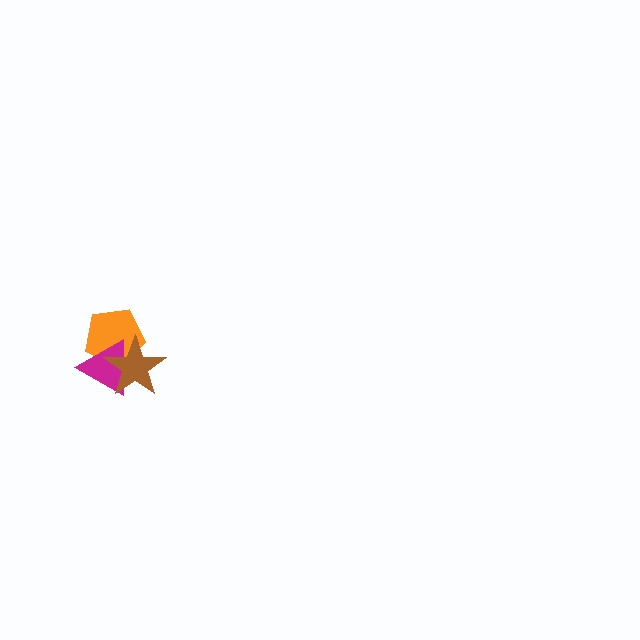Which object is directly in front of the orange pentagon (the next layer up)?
The magenta triangle is directly in front of the orange pentagon.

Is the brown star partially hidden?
No, no other shape covers it.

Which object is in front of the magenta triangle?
The brown star is in front of the magenta triangle.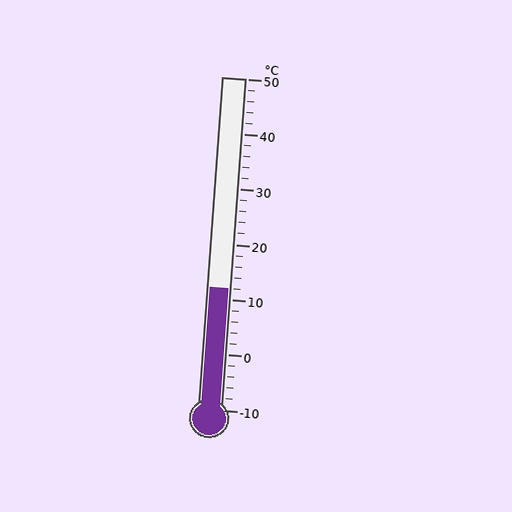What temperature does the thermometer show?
The thermometer shows approximately 12°C.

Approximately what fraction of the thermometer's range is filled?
The thermometer is filled to approximately 35% of its range.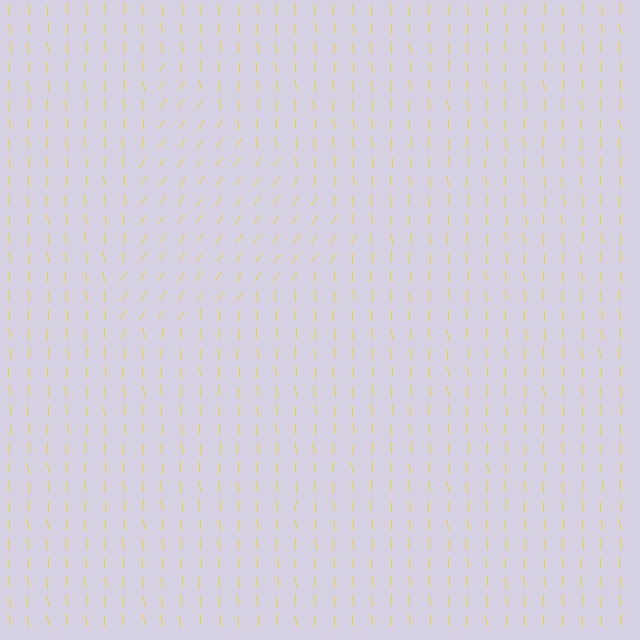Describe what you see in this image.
The image is filled with small yellow line segments. A triangle region in the image has lines oriented differently from the surrounding lines, creating a visible texture boundary.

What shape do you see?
I see a triangle.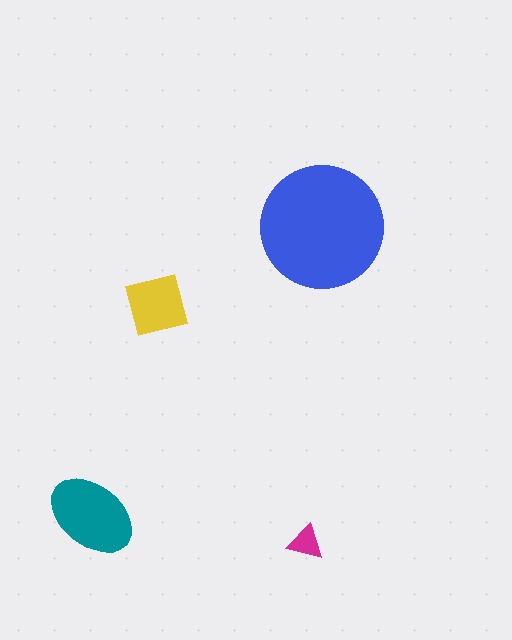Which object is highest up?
The blue circle is topmost.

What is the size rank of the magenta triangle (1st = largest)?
4th.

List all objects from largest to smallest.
The blue circle, the teal ellipse, the yellow square, the magenta triangle.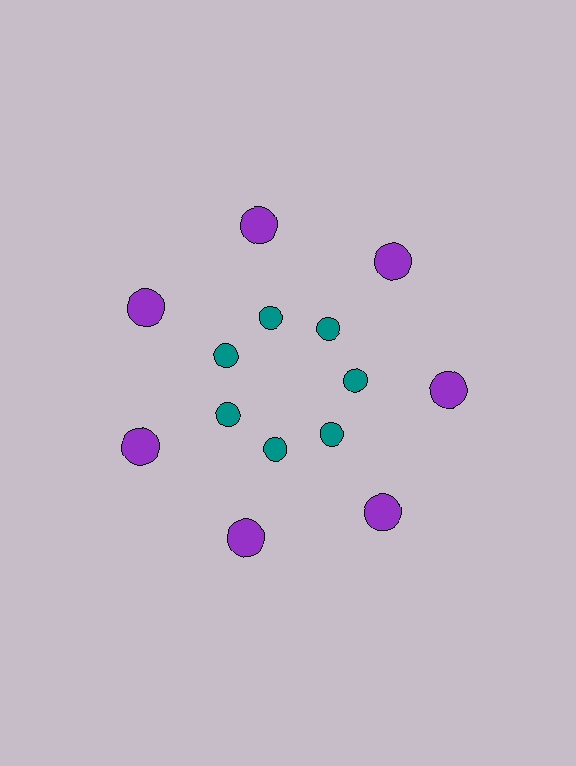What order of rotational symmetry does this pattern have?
This pattern has 7-fold rotational symmetry.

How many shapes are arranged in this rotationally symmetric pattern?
There are 14 shapes, arranged in 7 groups of 2.